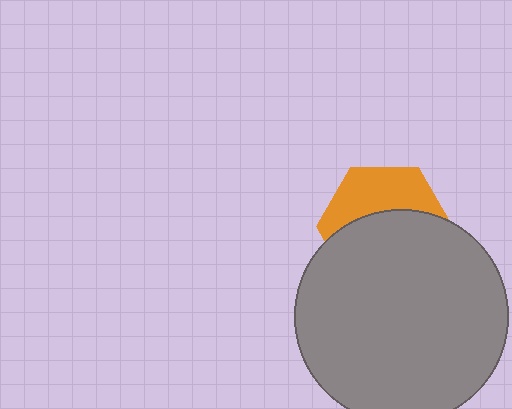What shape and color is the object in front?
The object in front is a gray circle.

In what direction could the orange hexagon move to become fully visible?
The orange hexagon could move up. That would shift it out from behind the gray circle entirely.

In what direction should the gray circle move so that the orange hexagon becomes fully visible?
The gray circle should move down. That is the shortest direction to clear the overlap and leave the orange hexagon fully visible.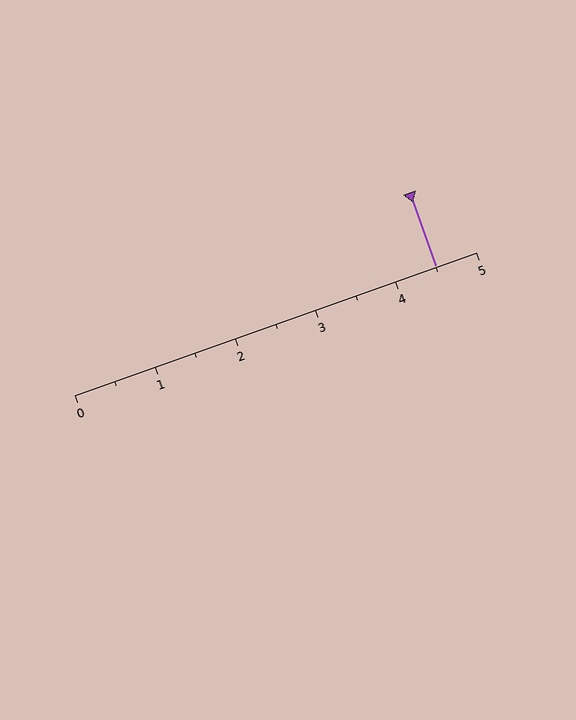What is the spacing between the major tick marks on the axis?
The major ticks are spaced 1 apart.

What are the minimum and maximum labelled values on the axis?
The axis runs from 0 to 5.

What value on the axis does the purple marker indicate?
The marker indicates approximately 4.5.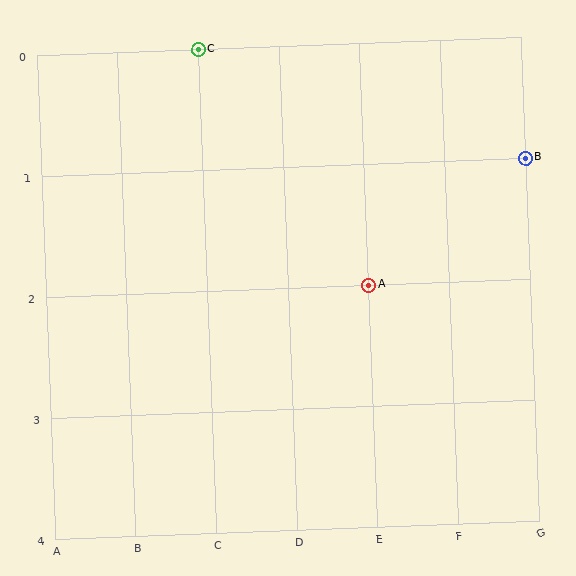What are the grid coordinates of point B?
Point B is at grid coordinates (G, 1).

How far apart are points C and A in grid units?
Points C and A are 2 columns and 2 rows apart (about 2.8 grid units diagonally).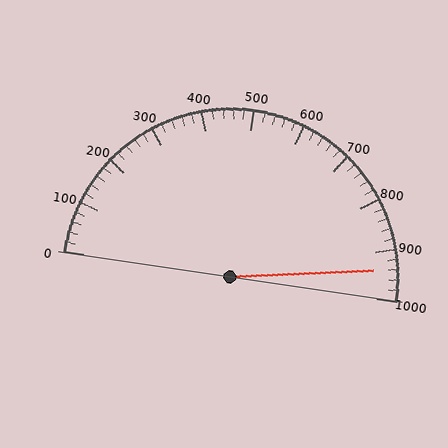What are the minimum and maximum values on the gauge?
The gauge ranges from 0 to 1000.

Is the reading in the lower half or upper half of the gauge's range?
The reading is in the upper half of the range (0 to 1000).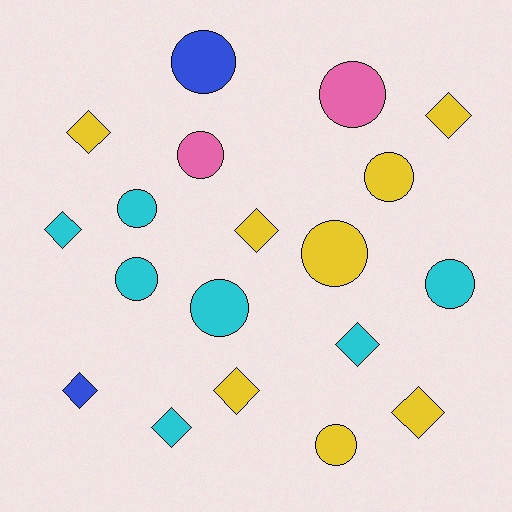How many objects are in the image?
There are 19 objects.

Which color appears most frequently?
Yellow, with 8 objects.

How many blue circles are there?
There is 1 blue circle.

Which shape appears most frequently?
Circle, with 10 objects.